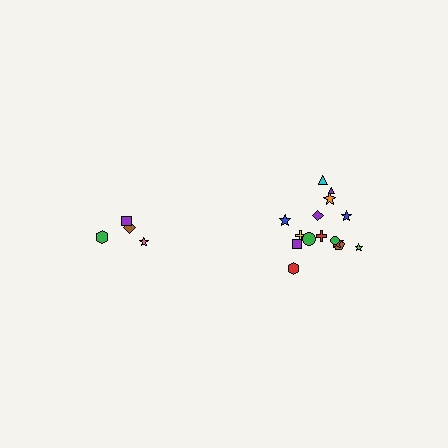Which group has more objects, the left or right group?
The right group.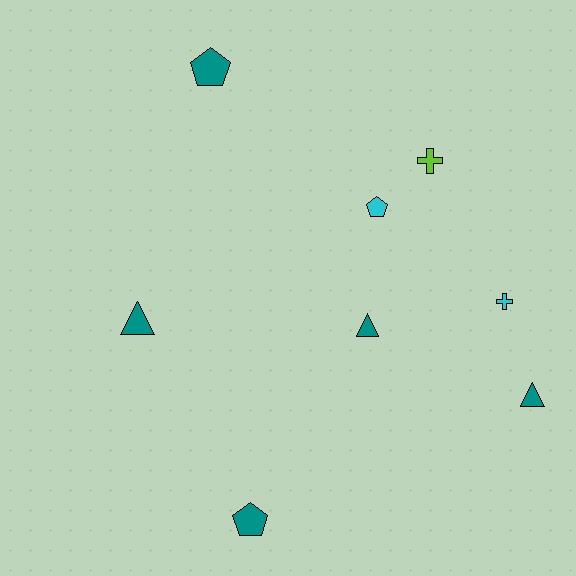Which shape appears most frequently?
Pentagon, with 3 objects.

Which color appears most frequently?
Teal, with 5 objects.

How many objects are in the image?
There are 8 objects.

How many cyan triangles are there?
There are no cyan triangles.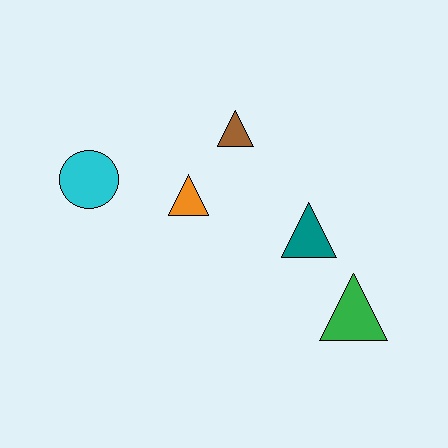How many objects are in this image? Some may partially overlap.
There are 5 objects.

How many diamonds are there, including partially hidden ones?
There are no diamonds.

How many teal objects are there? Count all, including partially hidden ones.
There is 1 teal object.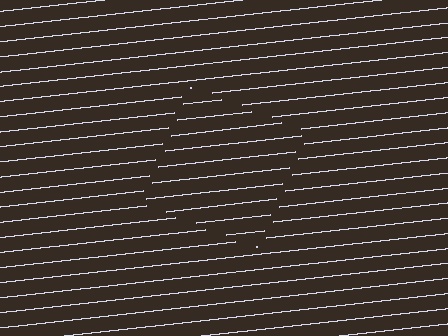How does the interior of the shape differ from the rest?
The interior of the shape contains the same grating, shifted by half a period — the contour is defined by the phase discontinuity where line-ends from the inner and outer gratings abut.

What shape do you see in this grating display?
An illusory square. The interior of the shape contains the same grating, shifted by half a period — the contour is defined by the phase discontinuity where line-ends from the inner and outer gratings abut.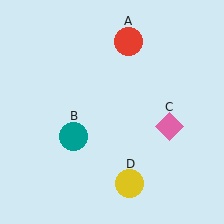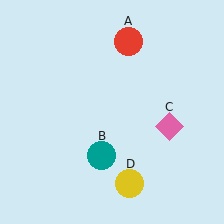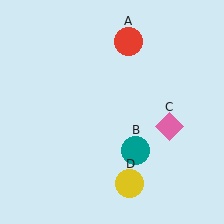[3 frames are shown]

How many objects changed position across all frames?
1 object changed position: teal circle (object B).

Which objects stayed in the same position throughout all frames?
Red circle (object A) and pink diamond (object C) and yellow circle (object D) remained stationary.